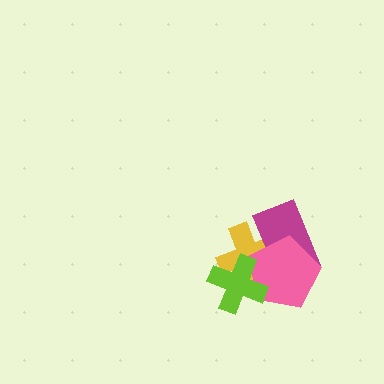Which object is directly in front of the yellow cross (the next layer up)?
The magenta rectangle is directly in front of the yellow cross.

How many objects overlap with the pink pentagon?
3 objects overlap with the pink pentagon.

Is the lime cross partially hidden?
No, no other shape covers it.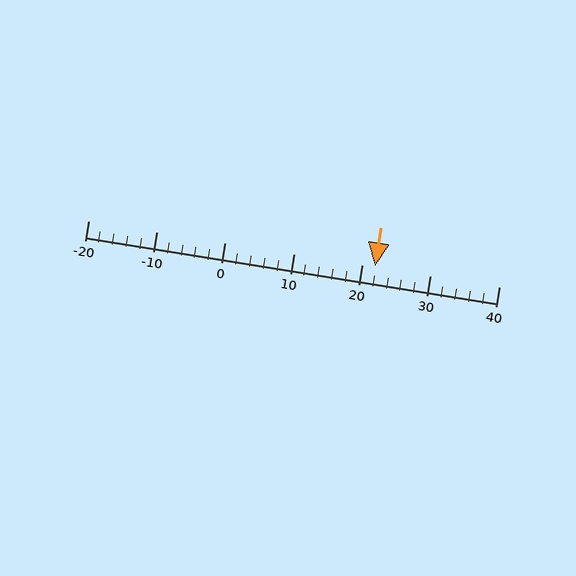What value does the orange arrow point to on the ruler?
The orange arrow points to approximately 22.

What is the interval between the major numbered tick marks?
The major tick marks are spaced 10 units apart.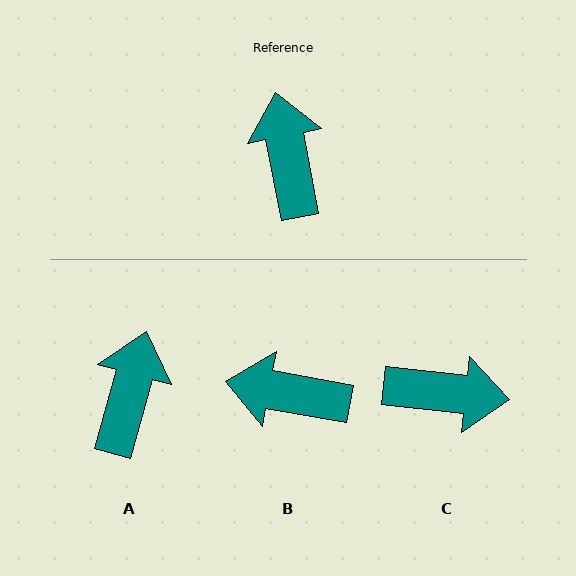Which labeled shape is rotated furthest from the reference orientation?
C, about 107 degrees away.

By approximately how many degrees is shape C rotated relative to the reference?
Approximately 107 degrees clockwise.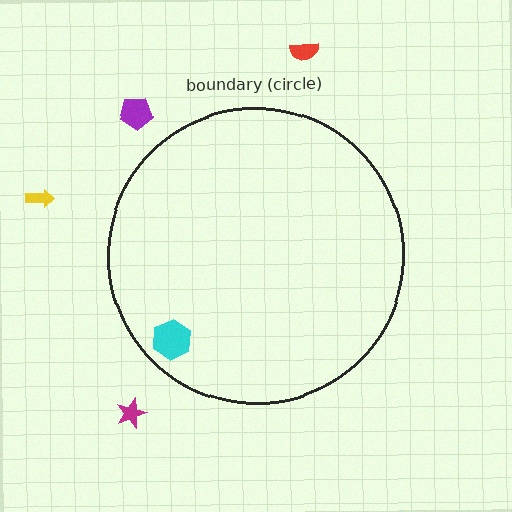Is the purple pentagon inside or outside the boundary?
Outside.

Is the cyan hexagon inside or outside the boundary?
Inside.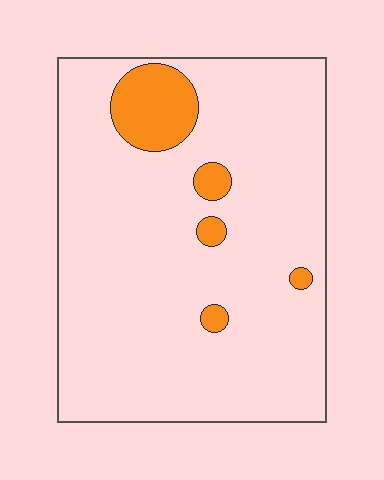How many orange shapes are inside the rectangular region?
5.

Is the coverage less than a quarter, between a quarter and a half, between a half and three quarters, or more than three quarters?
Less than a quarter.